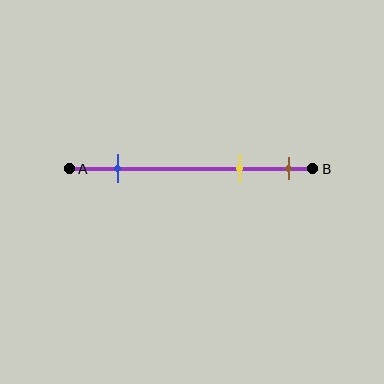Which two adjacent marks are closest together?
The yellow and brown marks are the closest adjacent pair.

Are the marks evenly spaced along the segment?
No, the marks are not evenly spaced.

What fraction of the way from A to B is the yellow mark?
The yellow mark is approximately 70% (0.7) of the way from A to B.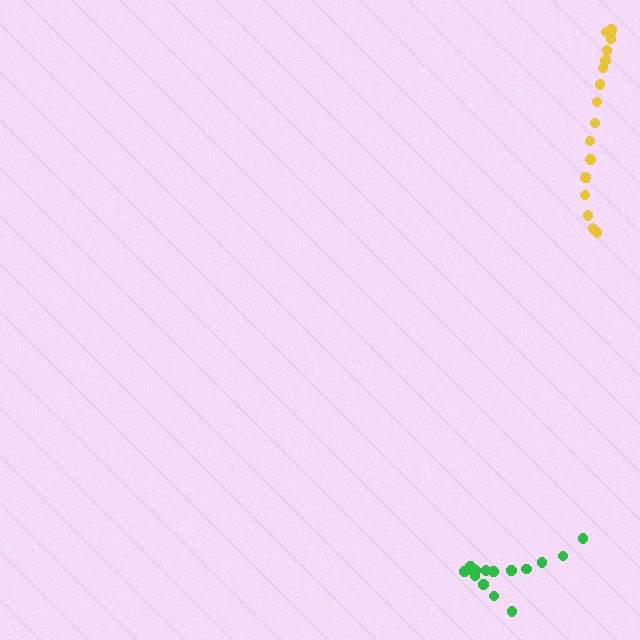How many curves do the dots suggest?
There are 2 distinct paths.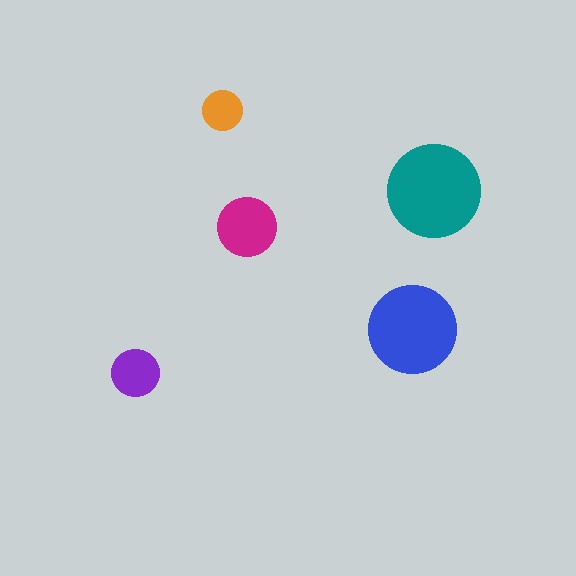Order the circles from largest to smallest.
the teal one, the blue one, the magenta one, the purple one, the orange one.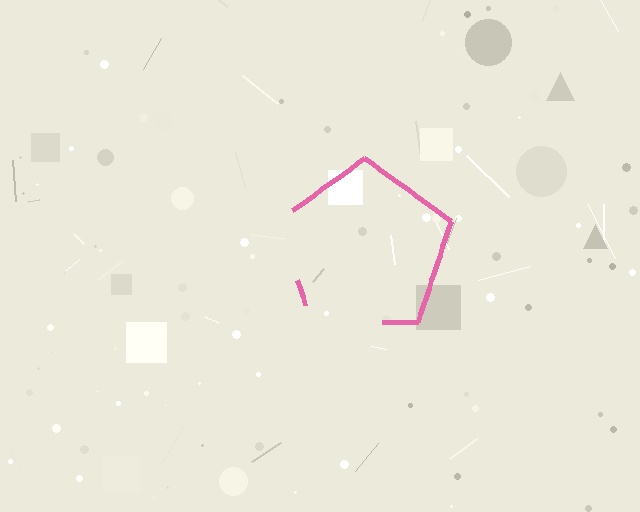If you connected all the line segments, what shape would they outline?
They would outline a pentagon.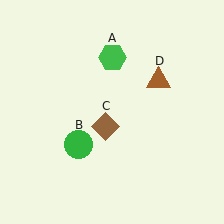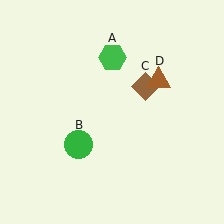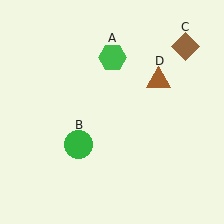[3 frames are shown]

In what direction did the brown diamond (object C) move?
The brown diamond (object C) moved up and to the right.